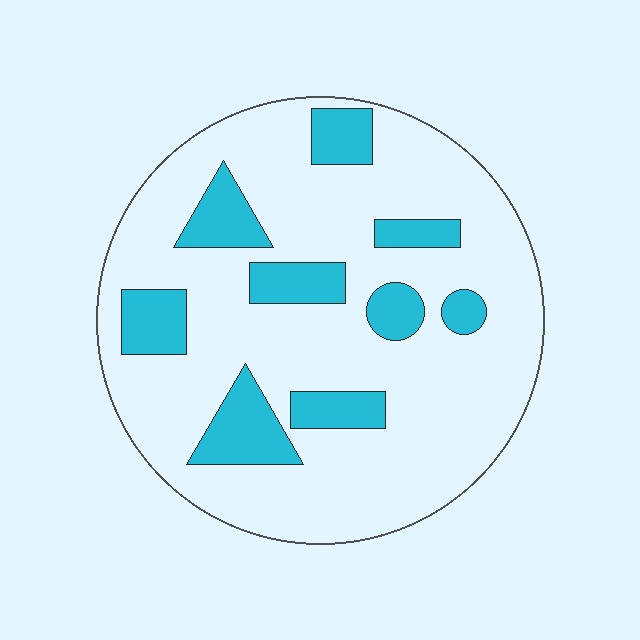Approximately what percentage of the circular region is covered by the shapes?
Approximately 20%.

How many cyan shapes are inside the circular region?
9.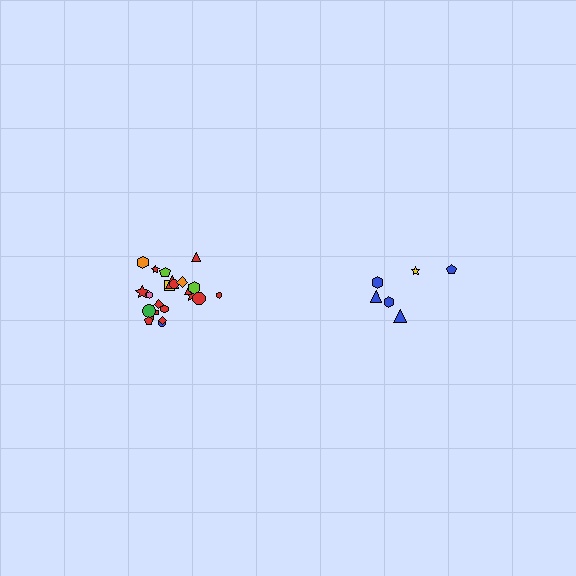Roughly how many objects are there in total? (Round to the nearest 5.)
Roughly 30 objects in total.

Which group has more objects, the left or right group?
The left group.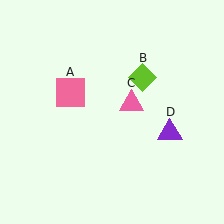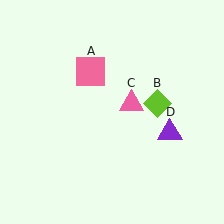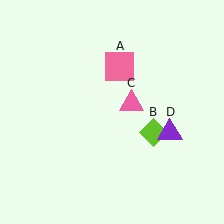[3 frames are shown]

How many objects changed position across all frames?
2 objects changed position: pink square (object A), lime diamond (object B).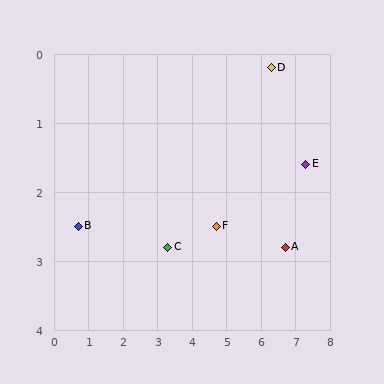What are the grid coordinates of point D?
Point D is at approximately (6.3, 0.2).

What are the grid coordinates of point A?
Point A is at approximately (6.7, 2.8).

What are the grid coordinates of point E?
Point E is at approximately (7.3, 1.6).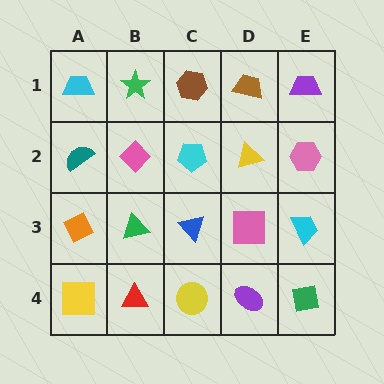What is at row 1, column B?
A green star.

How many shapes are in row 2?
5 shapes.